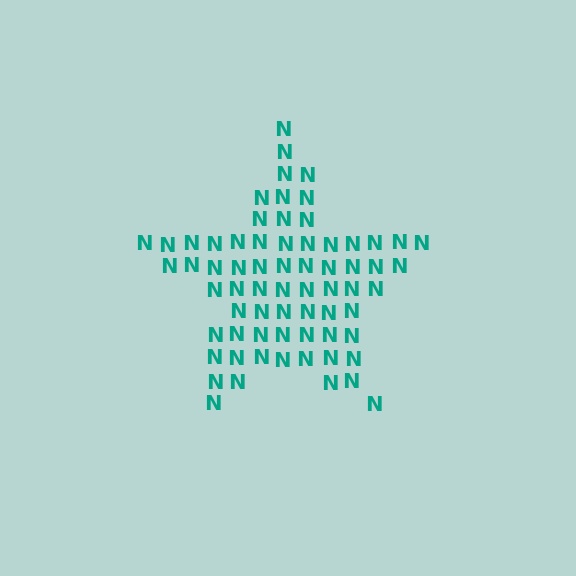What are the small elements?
The small elements are letter N's.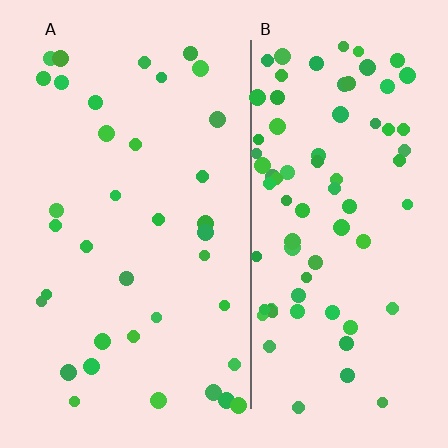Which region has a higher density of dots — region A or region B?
B (the right).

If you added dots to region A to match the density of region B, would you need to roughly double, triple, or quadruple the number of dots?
Approximately double.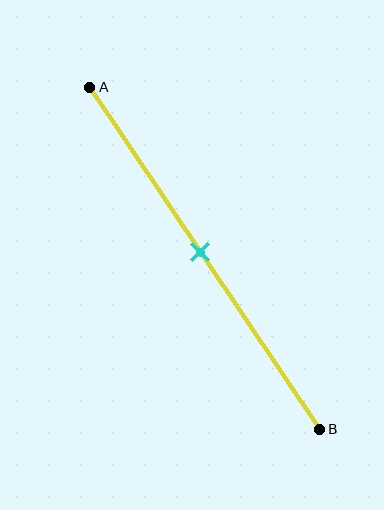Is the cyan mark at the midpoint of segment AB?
Yes, the mark is approximately at the midpoint.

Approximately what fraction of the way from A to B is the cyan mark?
The cyan mark is approximately 50% of the way from A to B.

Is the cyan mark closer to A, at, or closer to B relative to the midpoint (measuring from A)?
The cyan mark is approximately at the midpoint of segment AB.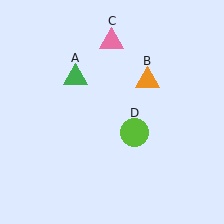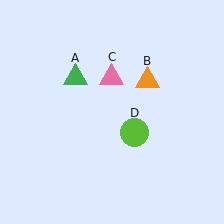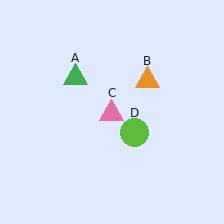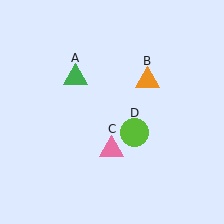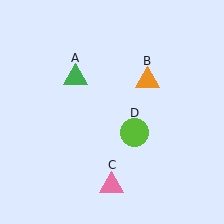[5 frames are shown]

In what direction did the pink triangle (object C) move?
The pink triangle (object C) moved down.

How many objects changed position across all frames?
1 object changed position: pink triangle (object C).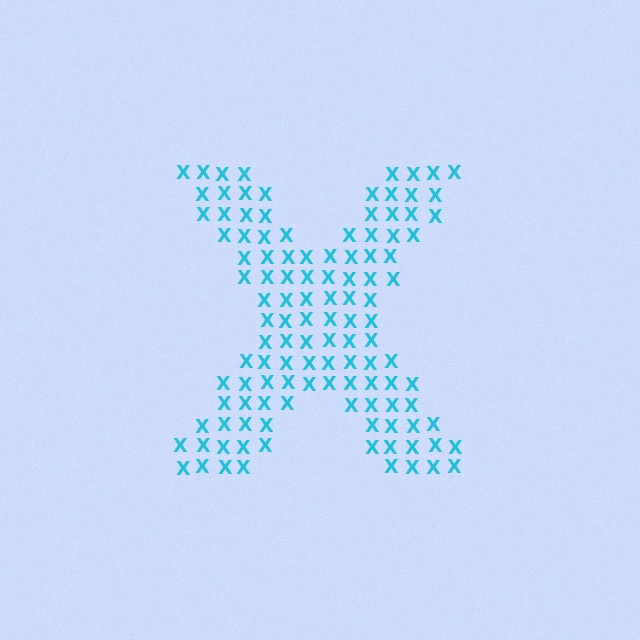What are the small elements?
The small elements are letter X's.